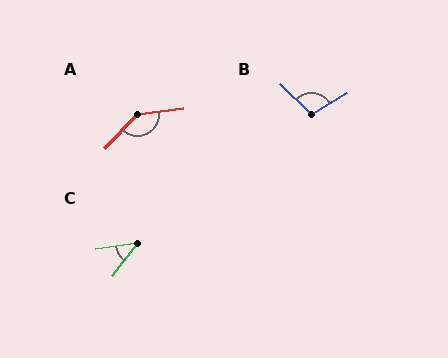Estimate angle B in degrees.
Approximately 104 degrees.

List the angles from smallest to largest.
C (45°), B (104°), A (141°).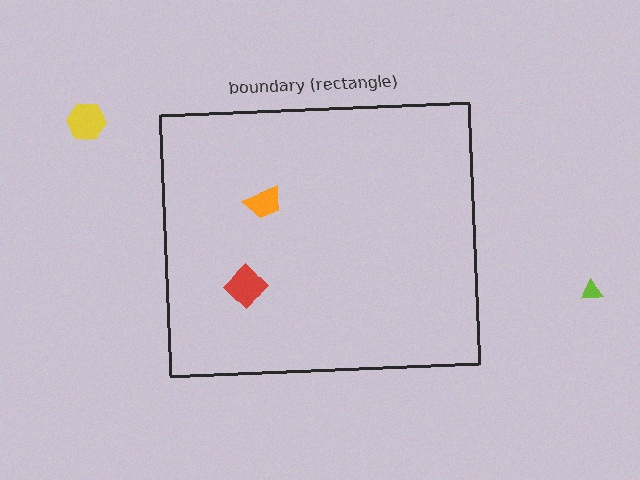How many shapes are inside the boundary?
2 inside, 2 outside.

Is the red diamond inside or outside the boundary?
Inside.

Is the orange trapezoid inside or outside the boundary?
Inside.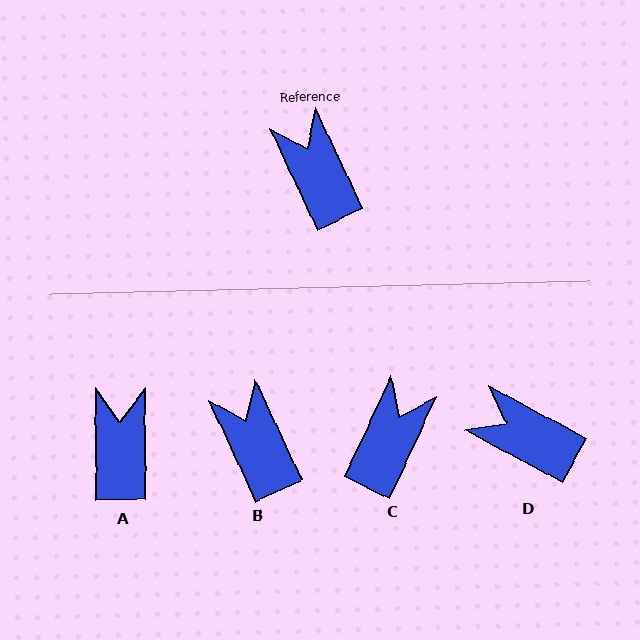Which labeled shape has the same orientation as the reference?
B.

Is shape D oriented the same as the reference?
No, it is off by about 37 degrees.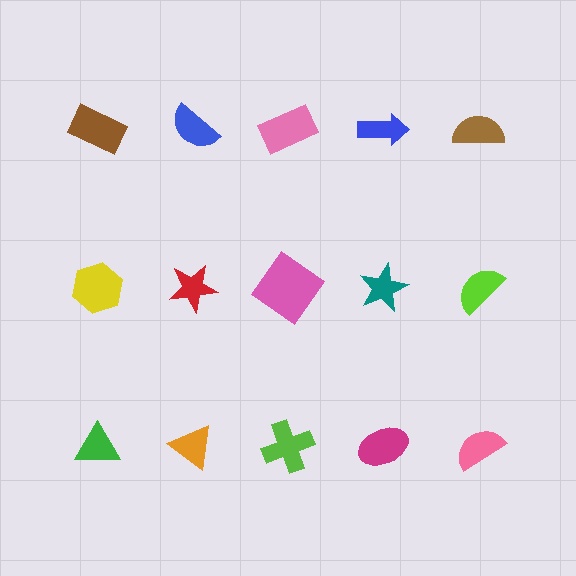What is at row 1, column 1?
A brown rectangle.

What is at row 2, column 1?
A yellow hexagon.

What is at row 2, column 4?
A teal star.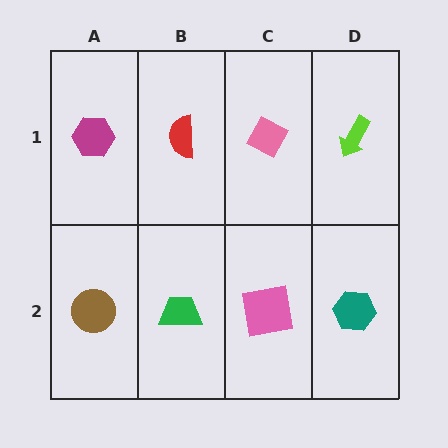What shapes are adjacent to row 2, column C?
A pink diamond (row 1, column C), a green trapezoid (row 2, column B), a teal hexagon (row 2, column D).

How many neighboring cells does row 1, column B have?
3.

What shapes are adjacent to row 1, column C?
A pink square (row 2, column C), a red semicircle (row 1, column B), a lime arrow (row 1, column D).